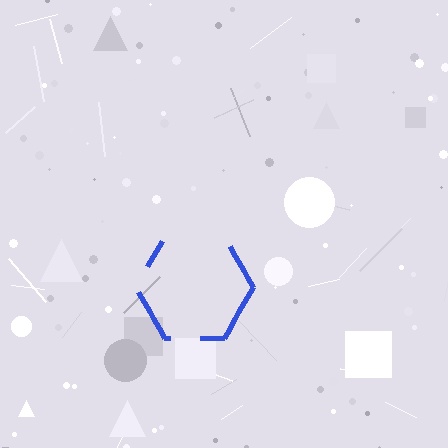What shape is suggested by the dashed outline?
The dashed outline suggests a hexagon.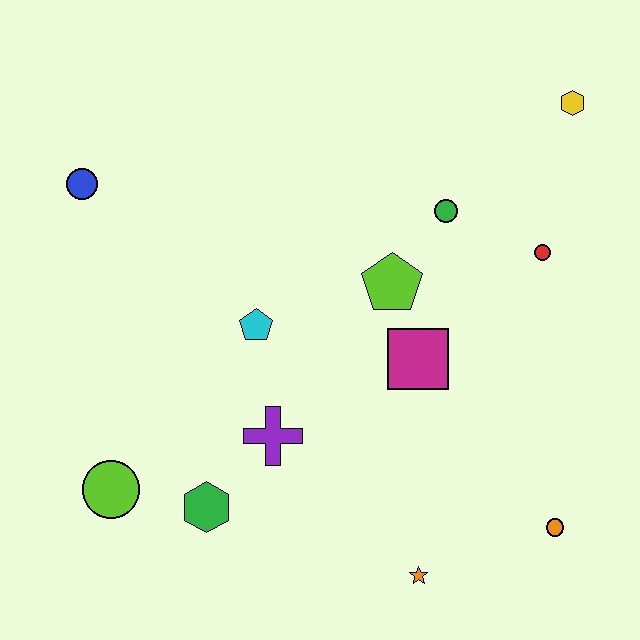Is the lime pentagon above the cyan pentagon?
Yes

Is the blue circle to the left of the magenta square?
Yes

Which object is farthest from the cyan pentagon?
The yellow hexagon is farthest from the cyan pentagon.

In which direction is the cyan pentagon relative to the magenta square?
The cyan pentagon is to the left of the magenta square.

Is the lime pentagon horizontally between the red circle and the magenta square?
No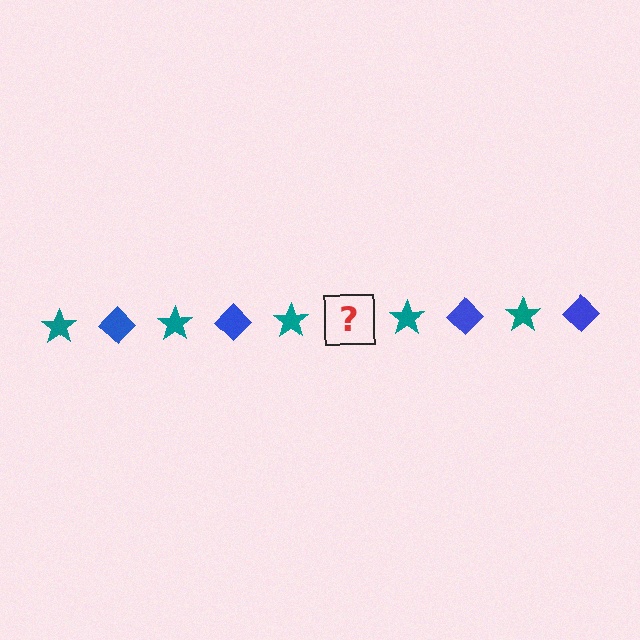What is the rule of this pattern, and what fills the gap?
The rule is that the pattern alternates between teal star and blue diamond. The gap should be filled with a blue diamond.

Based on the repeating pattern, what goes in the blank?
The blank should be a blue diamond.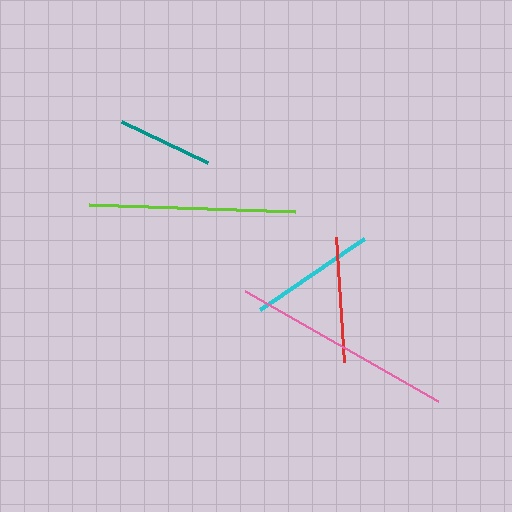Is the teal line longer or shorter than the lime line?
The lime line is longer than the teal line.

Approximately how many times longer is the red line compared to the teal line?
The red line is approximately 1.3 times the length of the teal line.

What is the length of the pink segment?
The pink segment is approximately 222 pixels long.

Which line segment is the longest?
The pink line is the longest at approximately 222 pixels.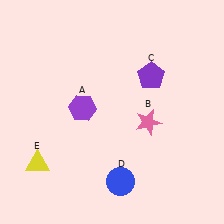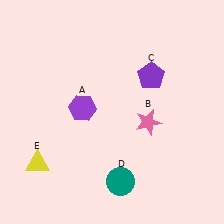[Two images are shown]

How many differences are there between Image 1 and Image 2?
There is 1 difference between the two images.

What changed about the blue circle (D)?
In Image 1, D is blue. In Image 2, it changed to teal.